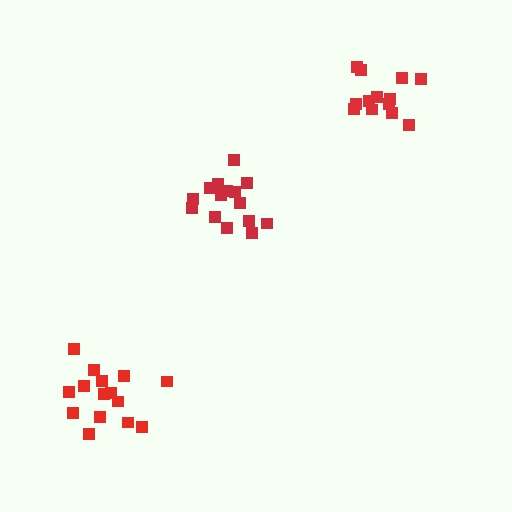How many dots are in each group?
Group 1: 13 dots, Group 2: 15 dots, Group 3: 15 dots (43 total).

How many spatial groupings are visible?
There are 3 spatial groupings.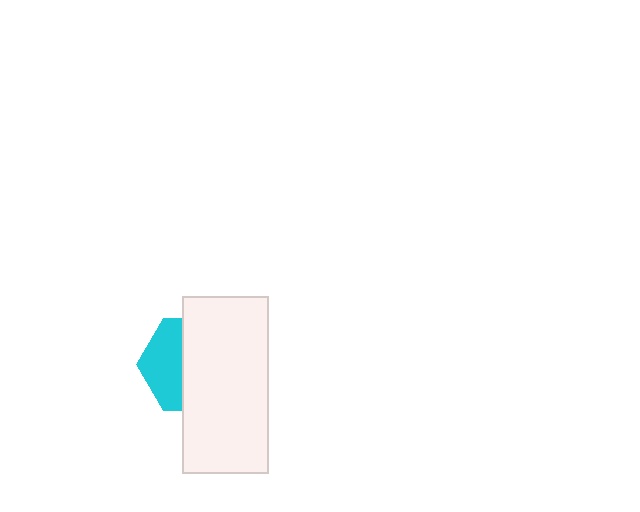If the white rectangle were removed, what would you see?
You would see the complete cyan hexagon.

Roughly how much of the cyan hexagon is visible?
A small part of it is visible (roughly 40%).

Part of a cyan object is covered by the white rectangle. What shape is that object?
It is a hexagon.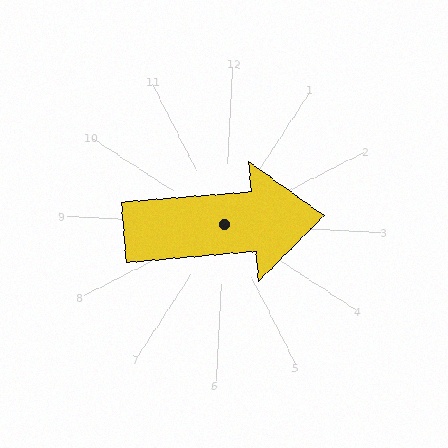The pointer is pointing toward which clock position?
Roughly 3 o'clock.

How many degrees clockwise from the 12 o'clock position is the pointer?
Approximately 82 degrees.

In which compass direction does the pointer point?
East.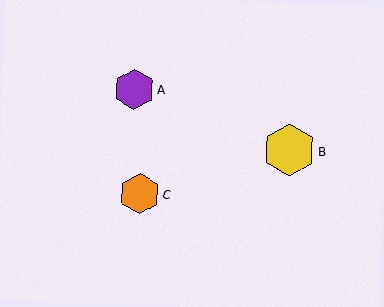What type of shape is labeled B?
Shape B is a yellow hexagon.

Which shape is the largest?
The yellow hexagon (labeled B) is the largest.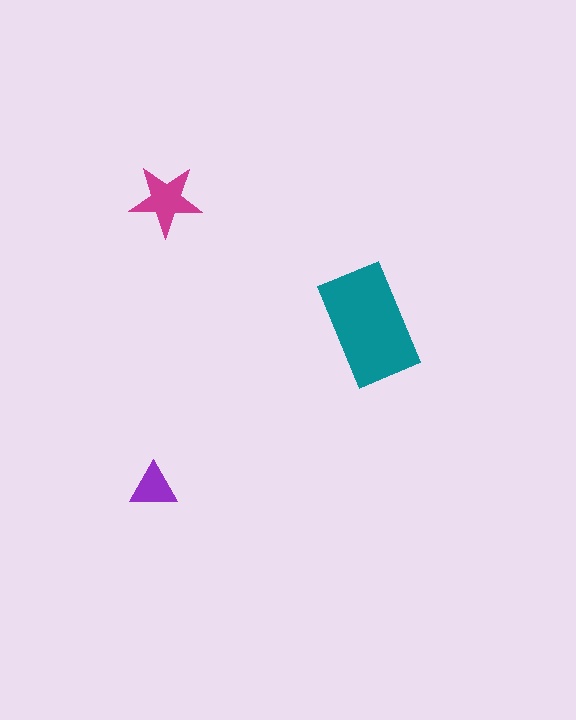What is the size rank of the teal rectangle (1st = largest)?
1st.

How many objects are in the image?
There are 3 objects in the image.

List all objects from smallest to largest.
The purple triangle, the magenta star, the teal rectangle.